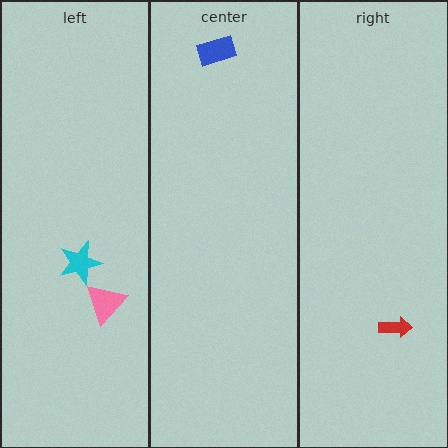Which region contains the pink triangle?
The left region.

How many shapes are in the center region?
1.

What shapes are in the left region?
The cyan star, the pink triangle.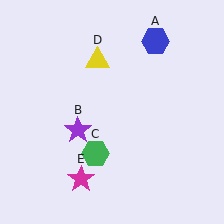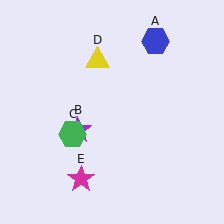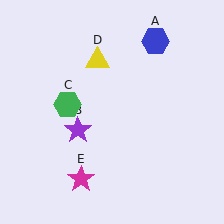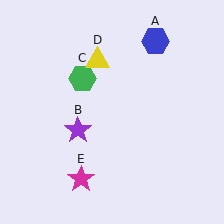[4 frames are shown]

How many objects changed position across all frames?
1 object changed position: green hexagon (object C).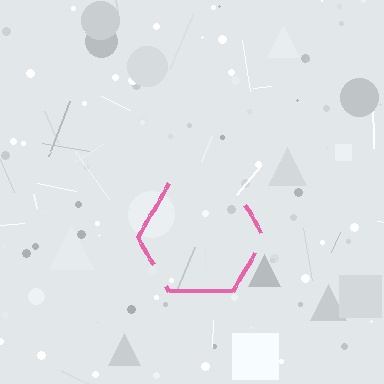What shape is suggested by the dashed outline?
The dashed outline suggests a hexagon.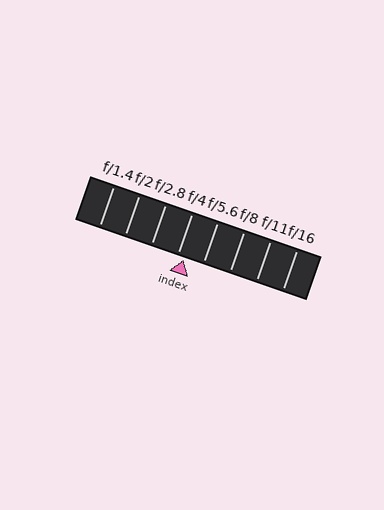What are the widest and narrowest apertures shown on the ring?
The widest aperture shown is f/1.4 and the narrowest is f/16.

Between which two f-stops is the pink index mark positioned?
The index mark is between f/4 and f/5.6.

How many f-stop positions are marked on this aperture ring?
There are 8 f-stop positions marked.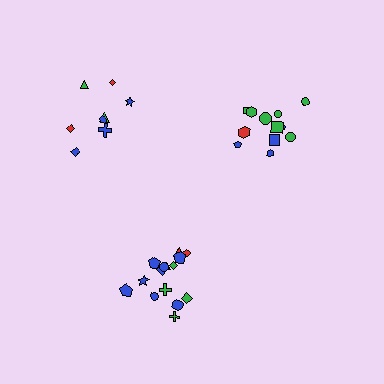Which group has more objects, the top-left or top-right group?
The top-right group.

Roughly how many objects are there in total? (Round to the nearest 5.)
Roughly 35 objects in total.